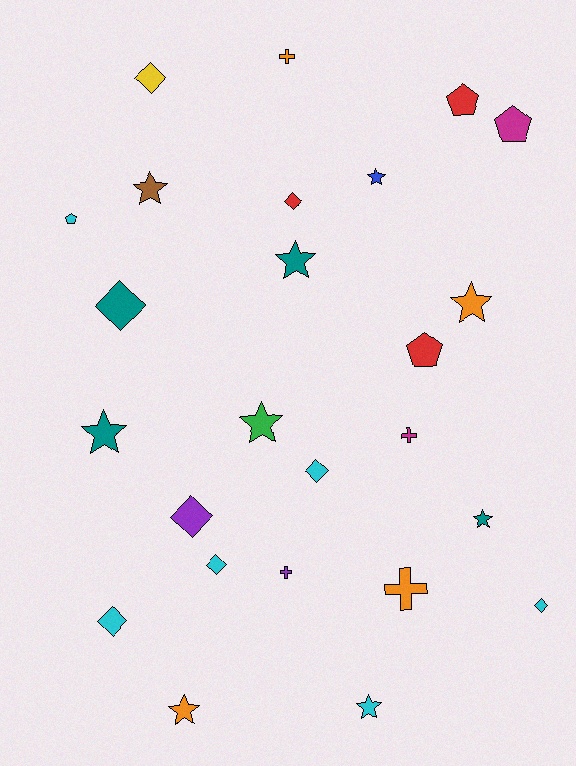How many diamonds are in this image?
There are 8 diamonds.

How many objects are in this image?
There are 25 objects.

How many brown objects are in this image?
There is 1 brown object.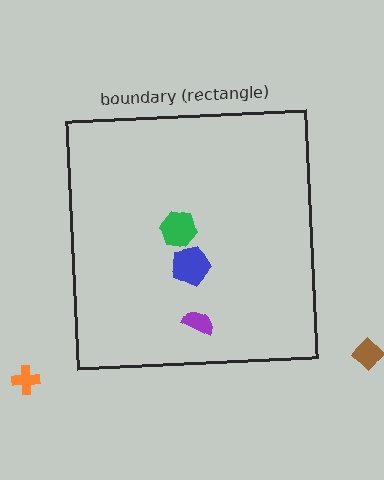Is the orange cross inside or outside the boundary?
Outside.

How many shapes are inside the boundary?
3 inside, 2 outside.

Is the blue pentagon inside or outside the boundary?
Inside.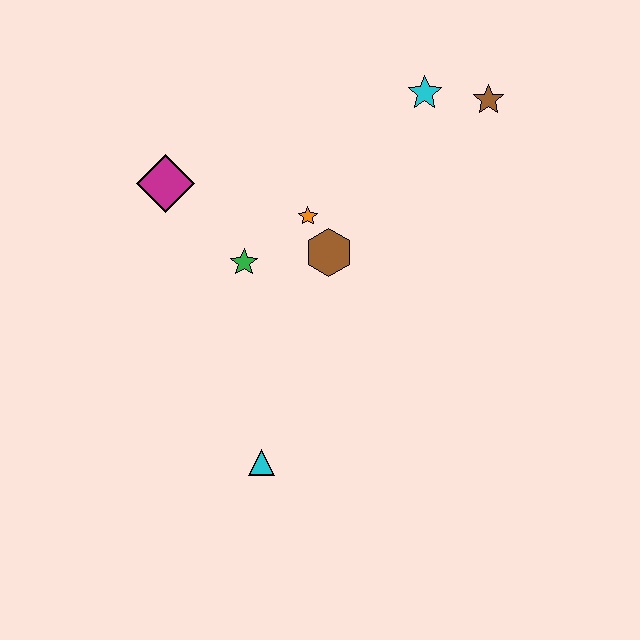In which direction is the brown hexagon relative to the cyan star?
The brown hexagon is below the cyan star.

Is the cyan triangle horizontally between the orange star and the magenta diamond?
Yes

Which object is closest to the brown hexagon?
The orange star is closest to the brown hexagon.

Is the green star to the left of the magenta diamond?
No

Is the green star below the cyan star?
Yes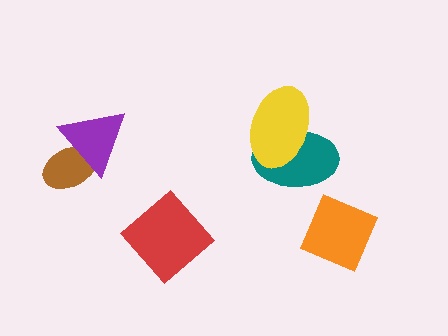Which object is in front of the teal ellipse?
The yellow ellipse is in front of the teal ellipse.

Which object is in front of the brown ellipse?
The purple triangle is in front of the brown ellipse.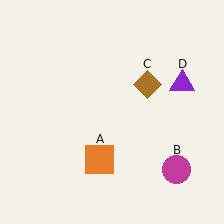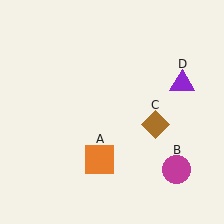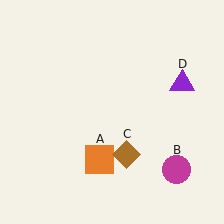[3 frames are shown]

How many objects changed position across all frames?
1 object changed position: brown diamond (object C).